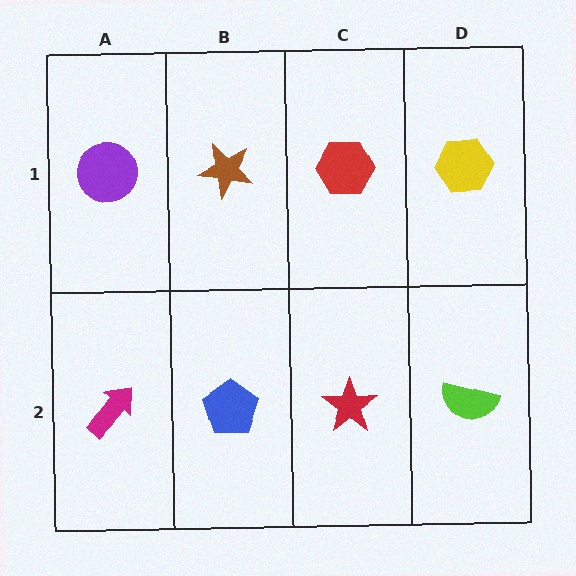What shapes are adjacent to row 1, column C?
A red star (row 2, column C), a brown star (row 1, column B), a yellow hexagon (row 1, column D).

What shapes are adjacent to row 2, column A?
A purple circle (row 1, column A), a blue pentagon (row 2, column B).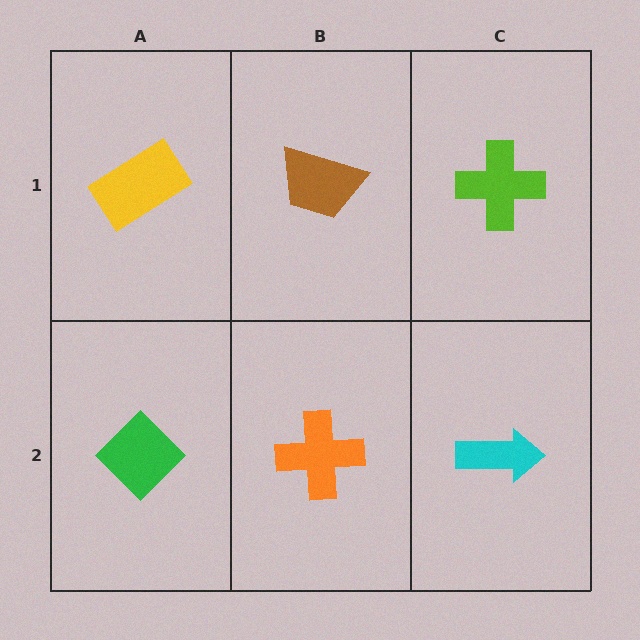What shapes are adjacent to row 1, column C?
A cyan arrow (row 2, column C), a brown trapezoid (row 1, column B).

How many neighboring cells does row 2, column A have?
2.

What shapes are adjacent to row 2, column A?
A yellow rectangle (row 1, column A), an orange cross (row 2, column B).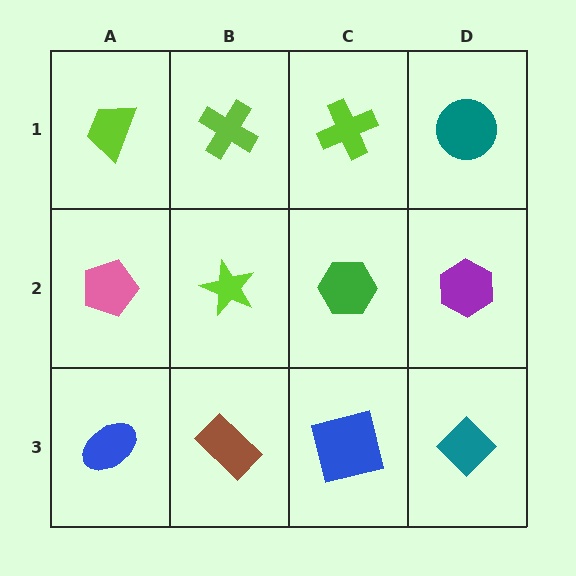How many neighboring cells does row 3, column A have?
2.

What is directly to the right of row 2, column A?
A lime star.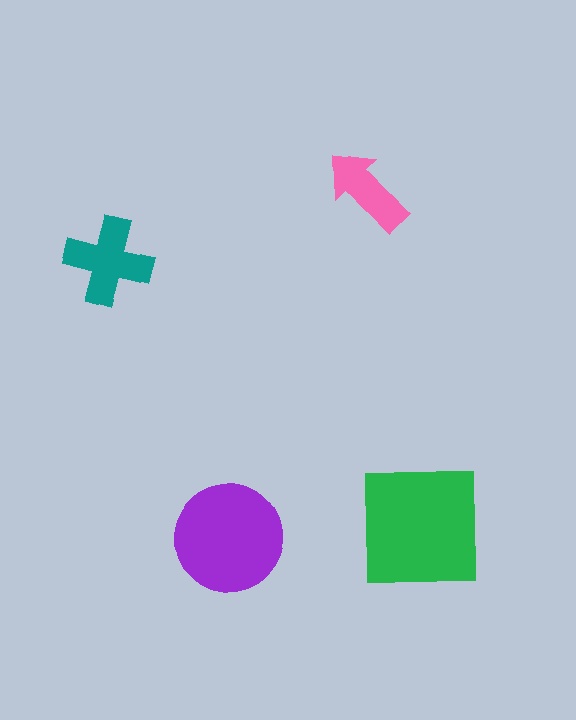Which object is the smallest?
The pink arrow.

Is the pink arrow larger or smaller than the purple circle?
Smaller.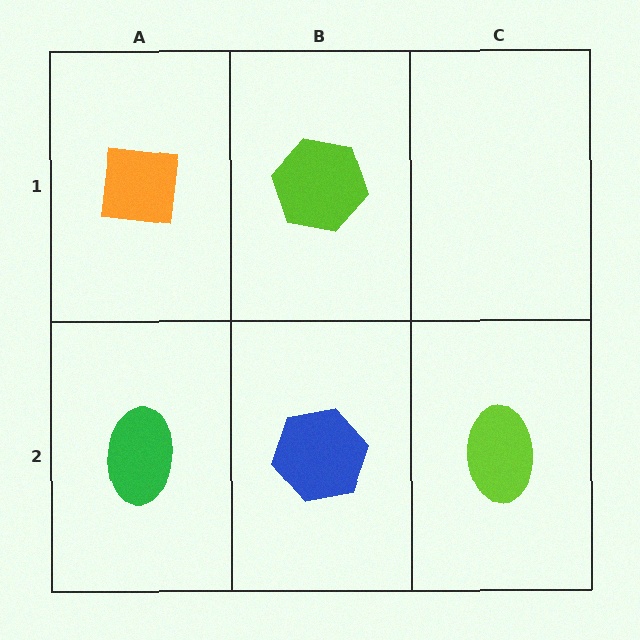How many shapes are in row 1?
2 shapes.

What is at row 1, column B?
A lime hexagon.